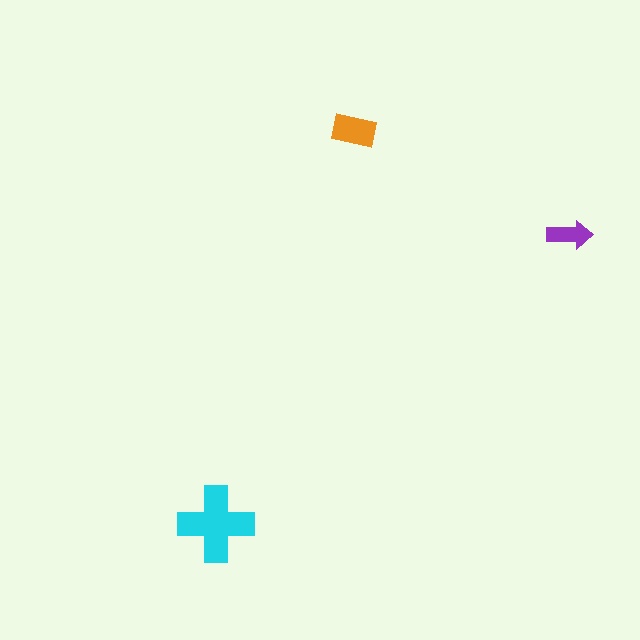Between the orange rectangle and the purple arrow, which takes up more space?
The orange rectangle.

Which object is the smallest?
The purple arrow.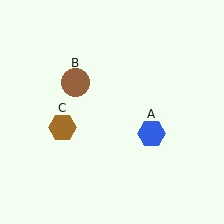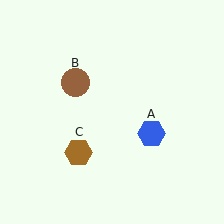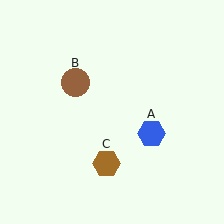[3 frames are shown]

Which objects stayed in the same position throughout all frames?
Blue hexagon (object A) and brown circle (object B) remained stationary.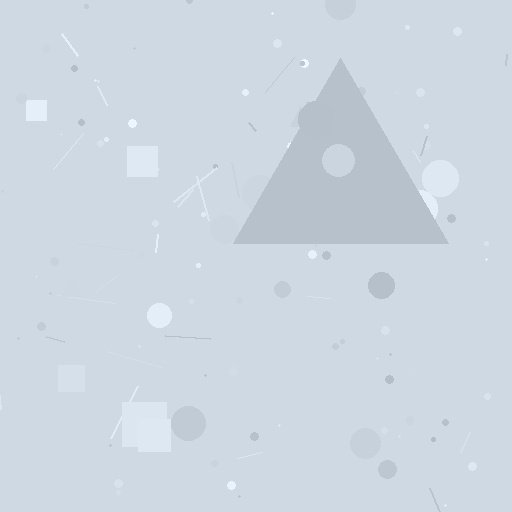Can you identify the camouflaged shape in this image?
The camouflaged shape is a triangle.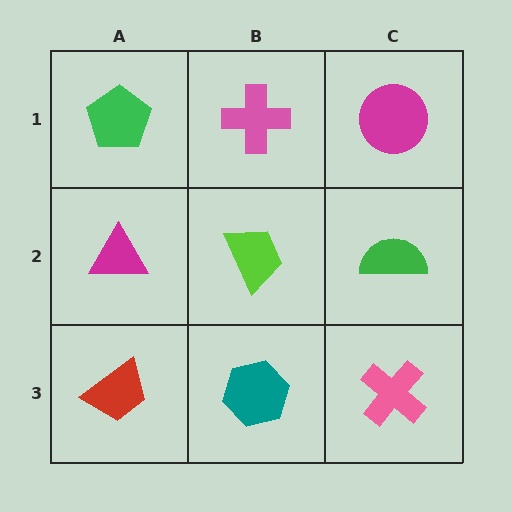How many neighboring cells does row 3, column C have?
2.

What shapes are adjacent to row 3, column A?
A magenta triangle (row 2, column A), a teal hexagon (row 3, column B).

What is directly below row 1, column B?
A lime trapezoid.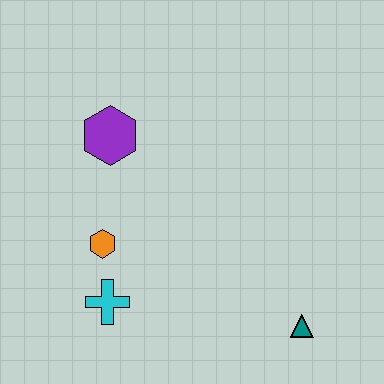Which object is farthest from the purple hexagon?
The teal triangle is farthest from the purple hexagon.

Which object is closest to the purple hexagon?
The orange hexagon is closest to the purple hexagon.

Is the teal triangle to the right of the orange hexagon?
Yes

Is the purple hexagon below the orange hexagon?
No